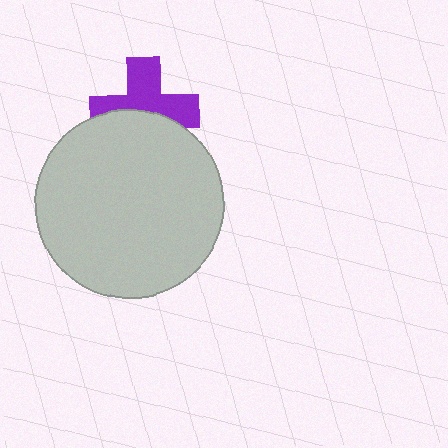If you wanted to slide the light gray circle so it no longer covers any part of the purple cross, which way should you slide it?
Slide it down — that is the most direct way to separate the two shapes.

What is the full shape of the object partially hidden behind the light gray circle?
The partially hidden object is a purple cross.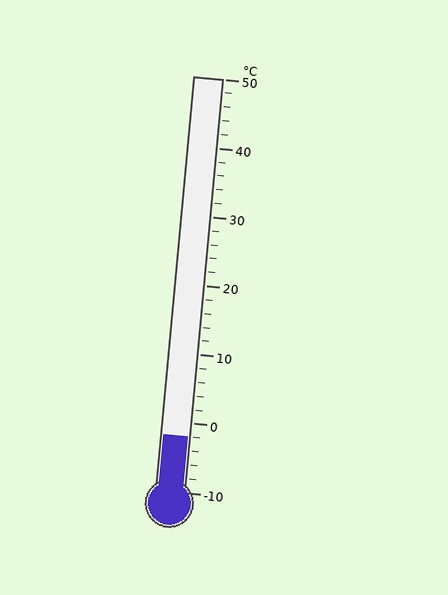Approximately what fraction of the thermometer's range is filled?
The thermometer is filled to approximately 15% of its range.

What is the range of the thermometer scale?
The thermometer scale ranges from -10°C to 50°C.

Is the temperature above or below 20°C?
The temperature is below 20°C.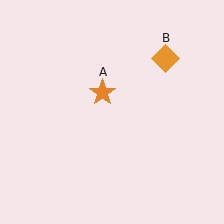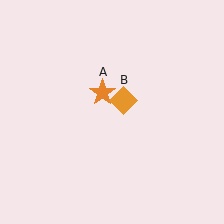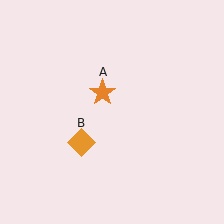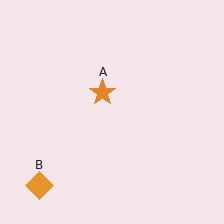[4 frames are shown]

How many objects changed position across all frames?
1 object changed position: orange diamond (object B).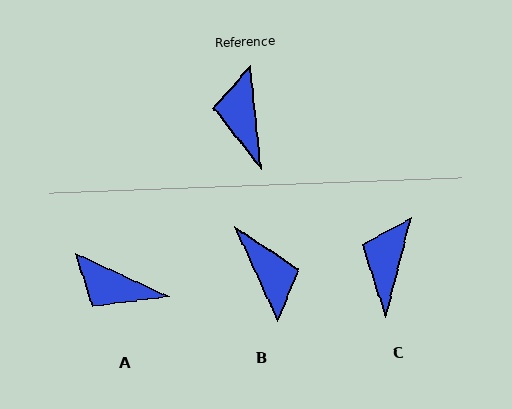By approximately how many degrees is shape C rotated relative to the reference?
Approximately 20 degrees clockwise.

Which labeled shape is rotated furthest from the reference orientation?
B, about 161 degrees away.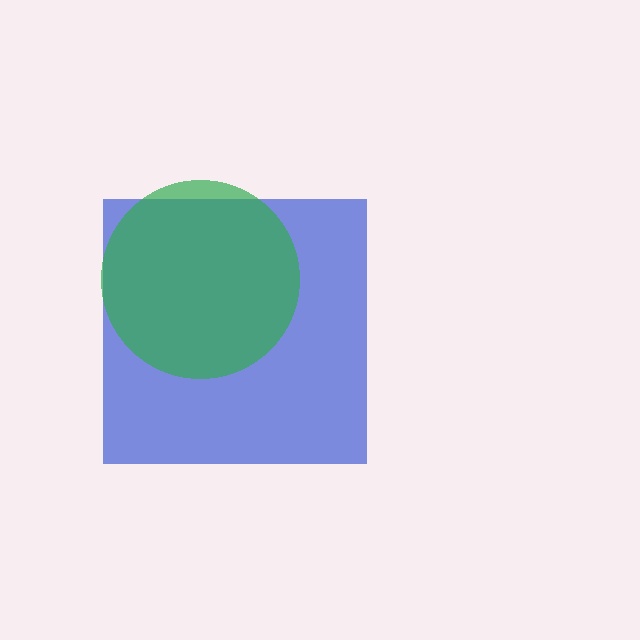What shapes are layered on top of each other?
The layered shapes are: a blue square, a green circle.